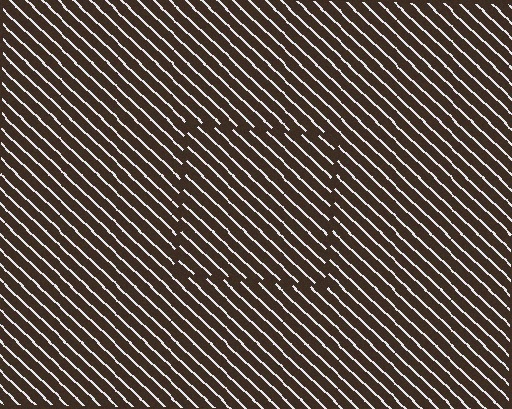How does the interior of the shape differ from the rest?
The interior of the shape contains the same grating, shifted by half a period — the contour is defined by the phase discontinuity where line-ends from the inner and outer gratings abut.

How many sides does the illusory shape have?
4 sides — the line-ends trace a square.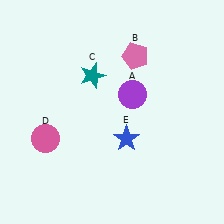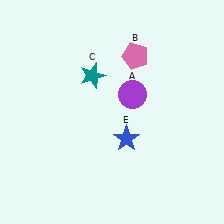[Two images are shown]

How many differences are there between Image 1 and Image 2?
There is 1 difference between the two images.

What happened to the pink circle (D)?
The pink circle (D) was removed in Image 2. It was in the bottom-left area of Image 1.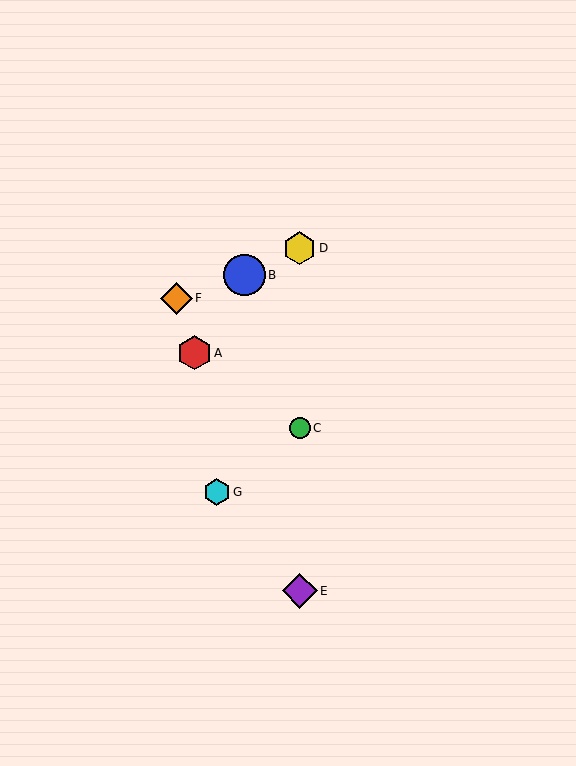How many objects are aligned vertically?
3 objects (C, D, E) are aligned vertically.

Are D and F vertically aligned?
No, D is at x≈300 and F is at x≈177.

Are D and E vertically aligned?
Yes, both are at x≈300.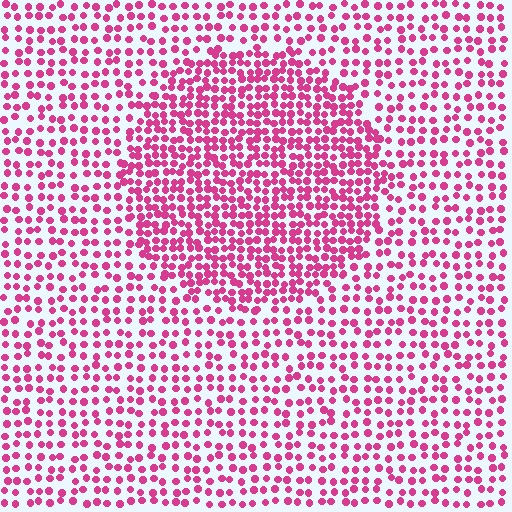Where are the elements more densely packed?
The elements are more densely packed inside the circle boundary.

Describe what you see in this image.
The image contains small magenta elements arranged at two different densities. A circle-shaped region is visible where the elements are more densely packed than the surrounding area.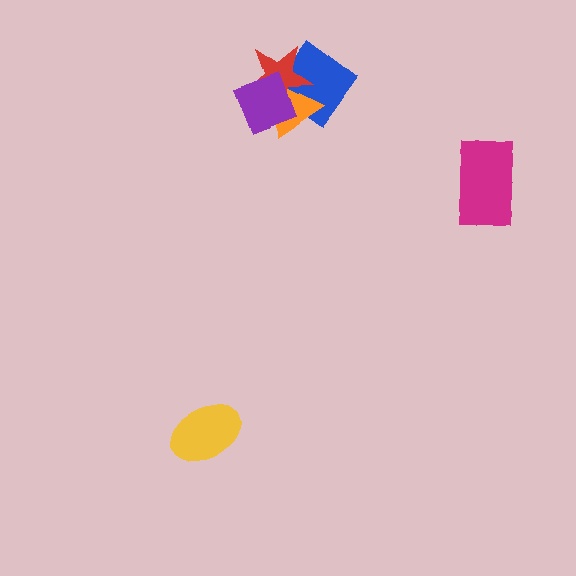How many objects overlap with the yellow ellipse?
0 objects overlap with the yellow ellipse.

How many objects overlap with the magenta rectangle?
0 objects overlap with the magenta rectangle.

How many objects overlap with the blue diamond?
3 objects overlap with the blue diamond.